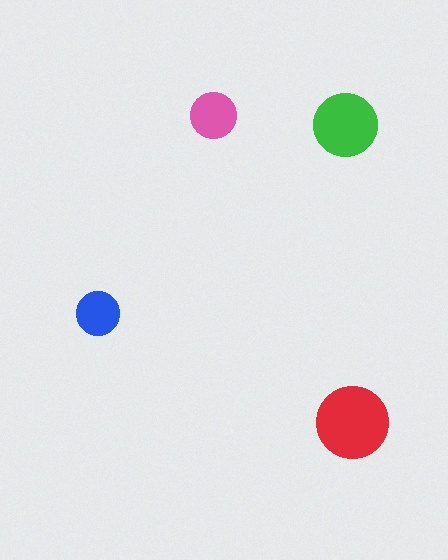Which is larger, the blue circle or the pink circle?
The pink one.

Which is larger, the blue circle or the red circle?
The red one.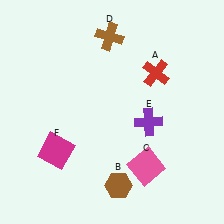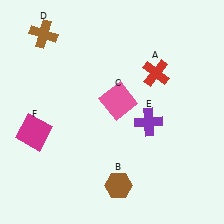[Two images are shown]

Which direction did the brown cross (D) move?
The brown cross (D) moved left.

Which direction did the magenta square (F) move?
The magenta square (F) moved left.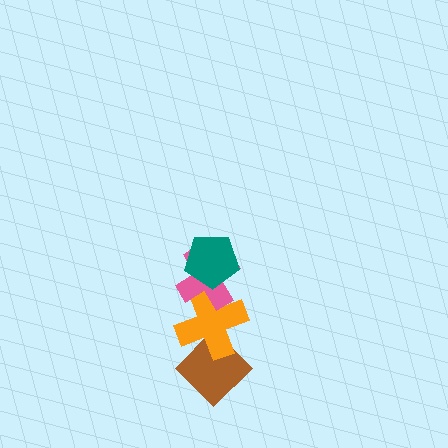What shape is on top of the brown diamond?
The orange cross is on top of the brown diamond.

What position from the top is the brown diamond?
The brown diamond is 4th from the top.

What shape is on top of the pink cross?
The teal pentagon is on top of the pink cross.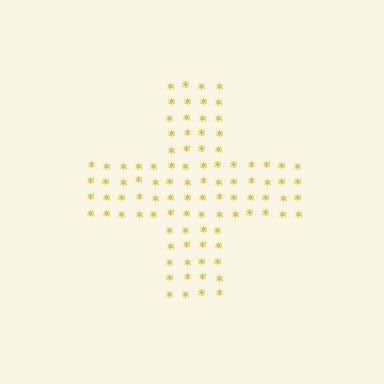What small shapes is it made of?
It is made of small asterisks.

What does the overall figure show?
The overall figure shows a cross.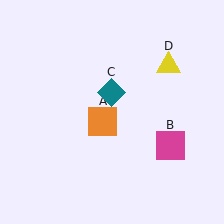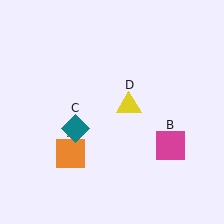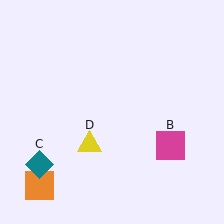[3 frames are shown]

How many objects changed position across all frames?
3 objects changed position: orange square (object A), teal diamond (object C), yellow triangle (object D).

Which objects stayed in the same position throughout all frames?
Magenta square (object B) remained stationary.